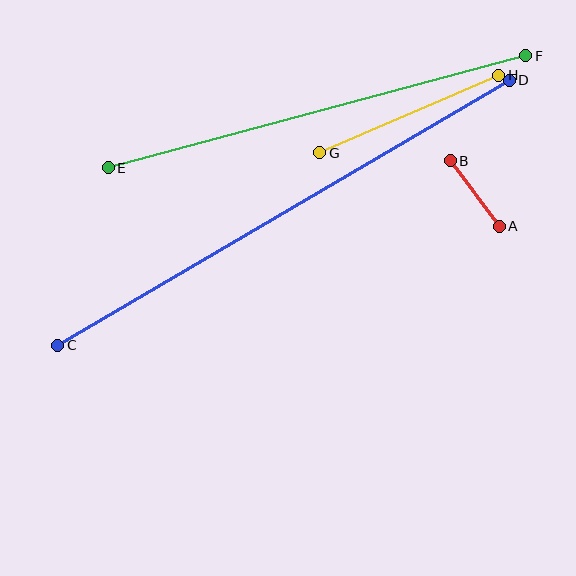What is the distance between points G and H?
The distance is approximately 195 pixels.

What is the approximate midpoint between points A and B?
The midpoint is at approximately (475, 193) pixels.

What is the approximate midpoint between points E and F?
The midpoint is at approximately (317, 112) pixels.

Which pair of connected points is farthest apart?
Points C and D are farthest apart.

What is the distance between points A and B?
The distance is approximately 82 pixels.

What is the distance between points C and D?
The distance is approximately 523 pixels.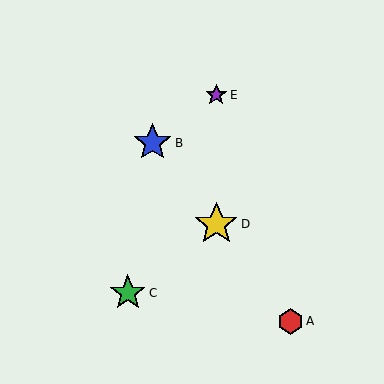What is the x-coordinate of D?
Object D is at x≈216.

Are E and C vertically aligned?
No, E is at x≈216 and C is at x≈128.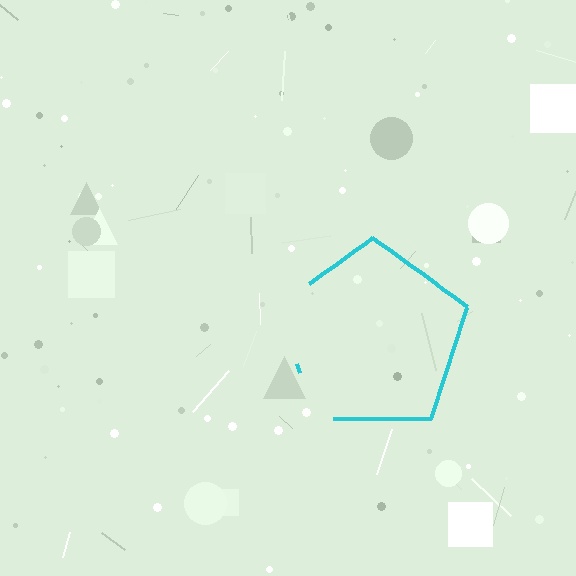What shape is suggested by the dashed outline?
The dashed outline suggests a pentagon.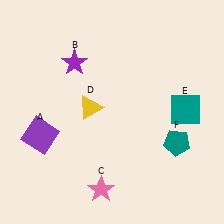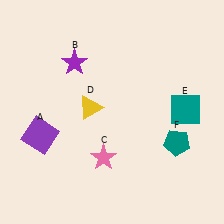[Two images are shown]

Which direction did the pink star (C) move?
The pink star (C) moved up.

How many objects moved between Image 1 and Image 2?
1 object moved between the two images.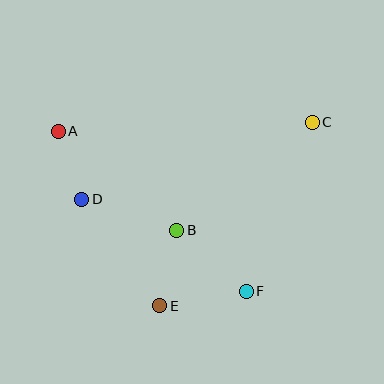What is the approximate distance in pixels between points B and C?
The distance between B and C is approximately 173 pixels.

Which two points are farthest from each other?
Points A and C are farthest from each other.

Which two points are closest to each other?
Points A and D are closest to each other.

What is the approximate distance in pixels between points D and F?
The distance between D and F is approximately 189 pixels.